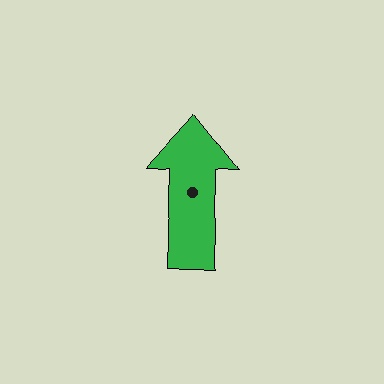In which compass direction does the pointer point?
North.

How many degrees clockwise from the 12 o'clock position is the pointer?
Approximately 2 degrees.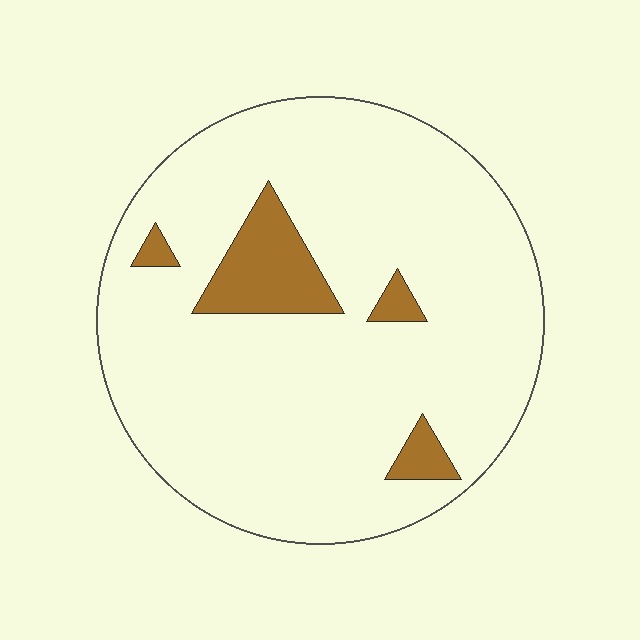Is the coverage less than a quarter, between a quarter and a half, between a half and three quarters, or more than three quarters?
Less than a quarter.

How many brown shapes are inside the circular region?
4.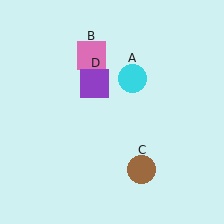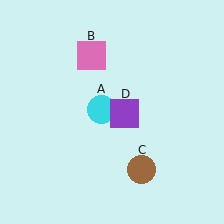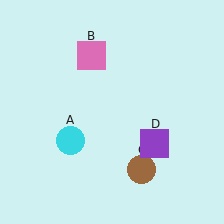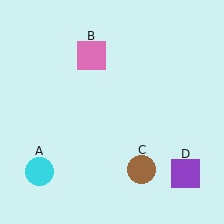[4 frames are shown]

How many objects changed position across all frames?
2 objects changed position: cyan circle (object A), purple square (object D).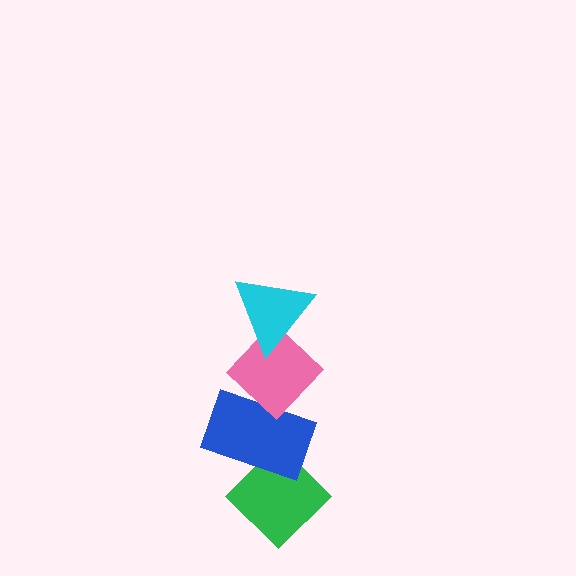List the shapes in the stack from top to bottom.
From top to bottom: the cyan triangle, the pink diamond, the blue rectangle, the green diamond.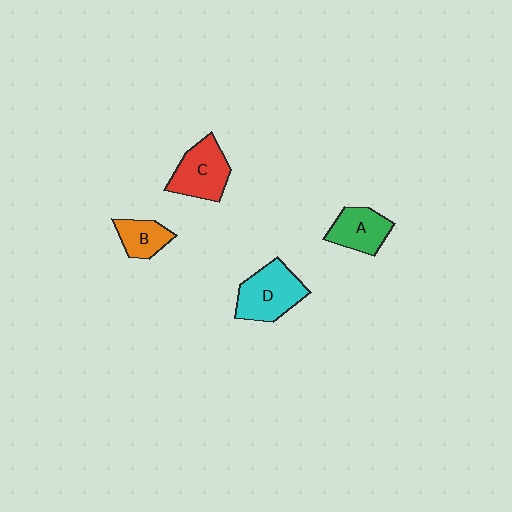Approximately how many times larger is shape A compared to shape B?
Approximately 1.3 times.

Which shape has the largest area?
Shape D (cyan).